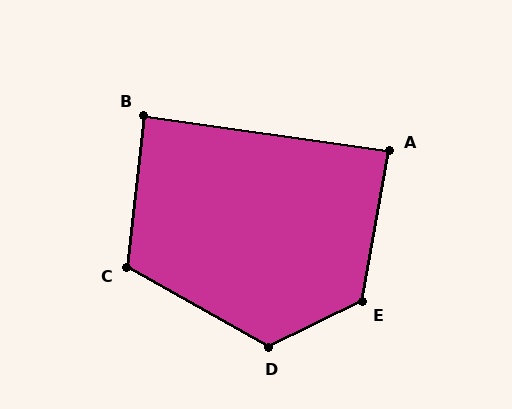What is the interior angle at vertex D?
Approximately 124 degrees (obtuse).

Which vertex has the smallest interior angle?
B, at approximately 88 degrees.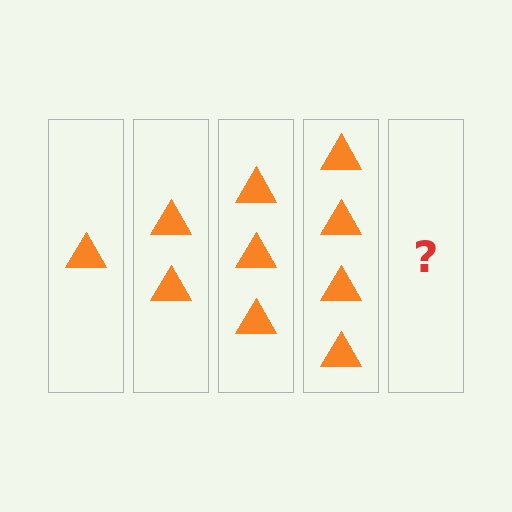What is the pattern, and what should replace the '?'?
The pattern is that each step adds one more triangle. The '?' should be 5 triangles.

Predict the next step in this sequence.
The next step is 5 triangles.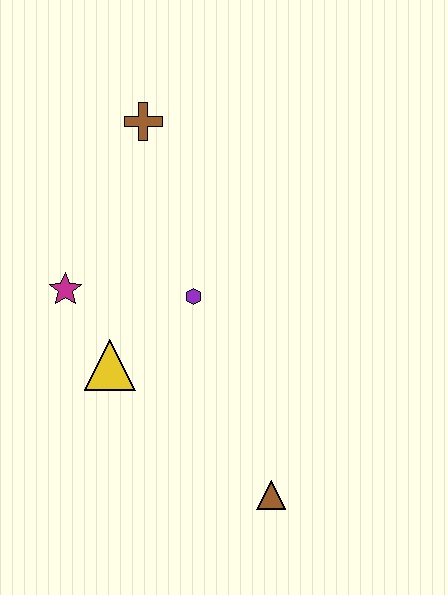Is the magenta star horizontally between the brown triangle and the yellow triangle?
No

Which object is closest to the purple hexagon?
The yellow triangle is closest to the purple hexagon.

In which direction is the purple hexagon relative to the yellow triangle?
The purple hexagon is to the right of the yellow triangle.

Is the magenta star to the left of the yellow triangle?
Yes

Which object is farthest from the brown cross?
The brown triangle is farthest from the brown cross.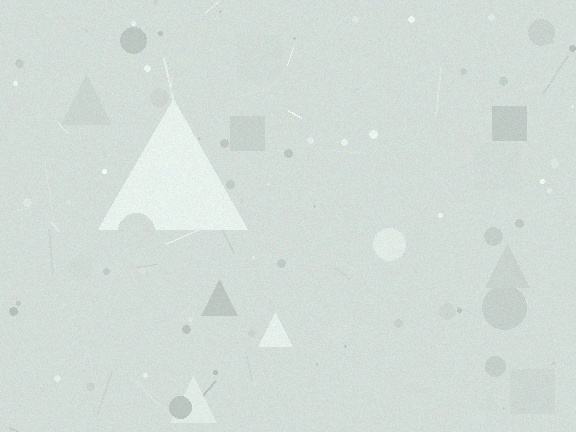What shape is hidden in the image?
A triangle is hidden in the image.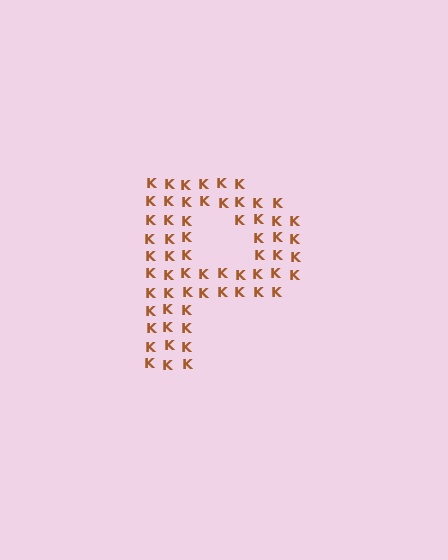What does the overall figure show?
The overall figure shows the letter P.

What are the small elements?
The small elements are letter K's.